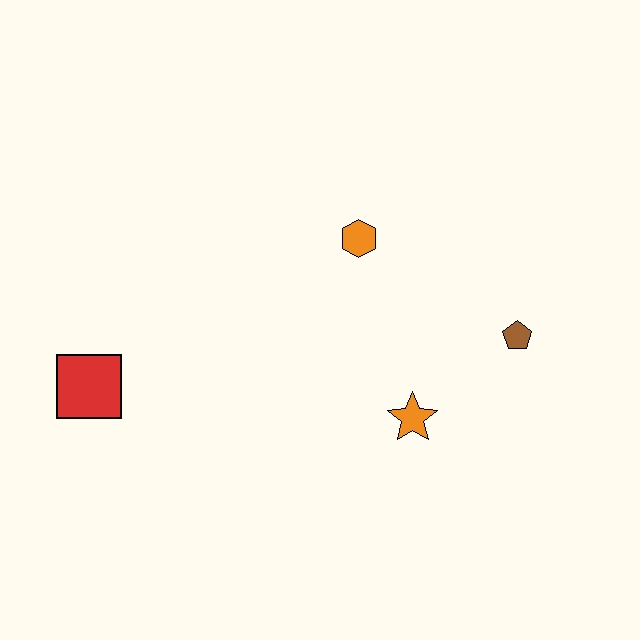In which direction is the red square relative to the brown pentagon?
The red square is to the left of the brown pentagon.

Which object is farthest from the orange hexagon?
The red square is farthest from the orange hexagon.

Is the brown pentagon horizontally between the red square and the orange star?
No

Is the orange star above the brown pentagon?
No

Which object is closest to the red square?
The orange hexagon is closest to the red square.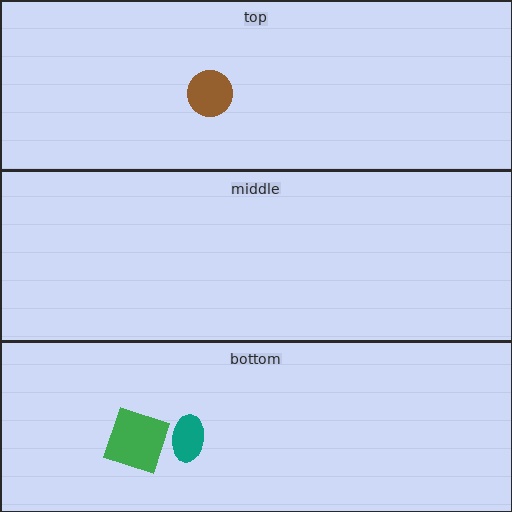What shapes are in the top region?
The brown circle.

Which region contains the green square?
The bottom region.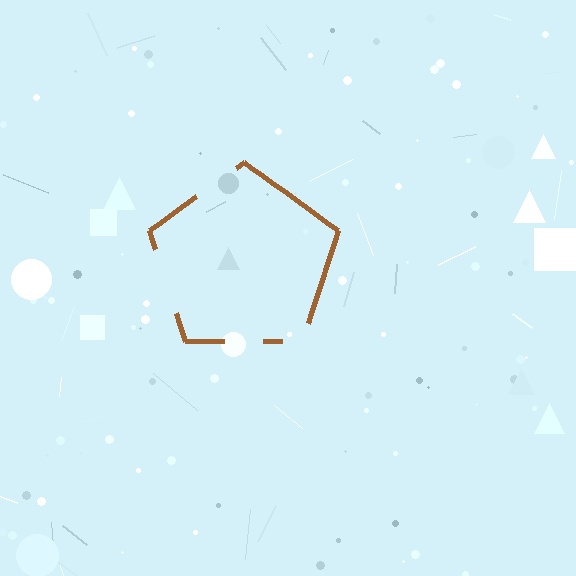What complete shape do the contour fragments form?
The contour fragments form a pentagon.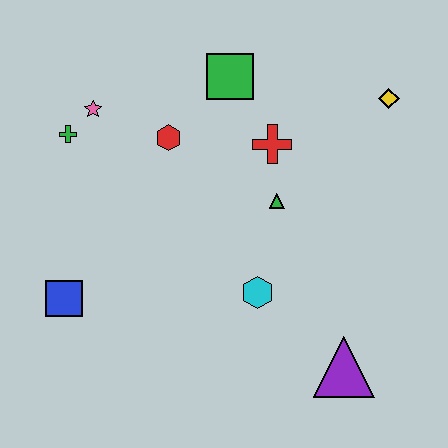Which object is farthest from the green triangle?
The blue square is farthest from the green triangle.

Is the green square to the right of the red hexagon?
Yes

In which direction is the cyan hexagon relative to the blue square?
The cyan hexagon is to the right of the blue square.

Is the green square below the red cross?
No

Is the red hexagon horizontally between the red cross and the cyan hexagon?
No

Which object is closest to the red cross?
The green triangle is closest to the red cross.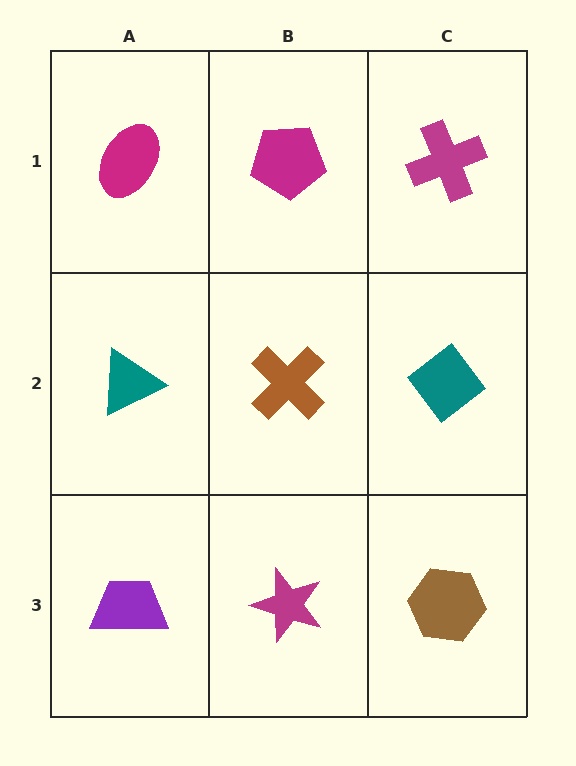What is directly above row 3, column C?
A teal diamond.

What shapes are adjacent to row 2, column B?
A magenta pentagon (row 1, column B), a magenta star (row 3, column B), a teal triangle (row 2, column A), a teal diamond (row 2, column C).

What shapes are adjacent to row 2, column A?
A magenta ellipse (row 1, column A), a purple trapezoid (row 3, column A), a brown cross (row 2, column B).